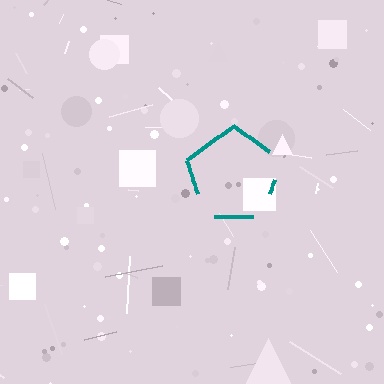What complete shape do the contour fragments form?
The contour fragments form a pentagon.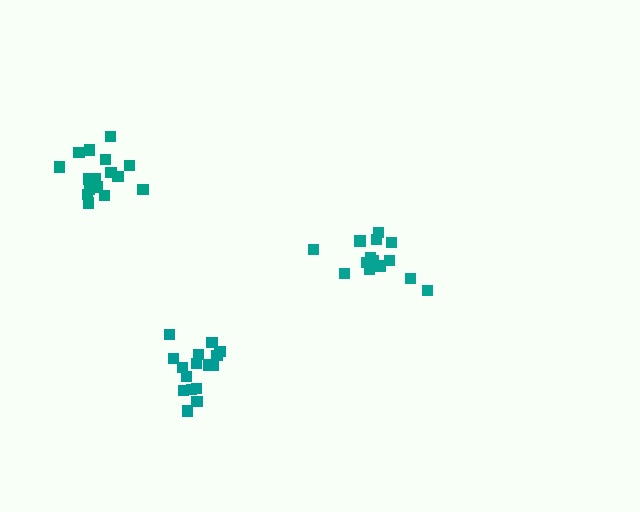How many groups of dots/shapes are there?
There are 3 groups.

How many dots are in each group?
Group 1: 16 dots, Group 2: 15 dots, Group 3: 16 dots (47 total).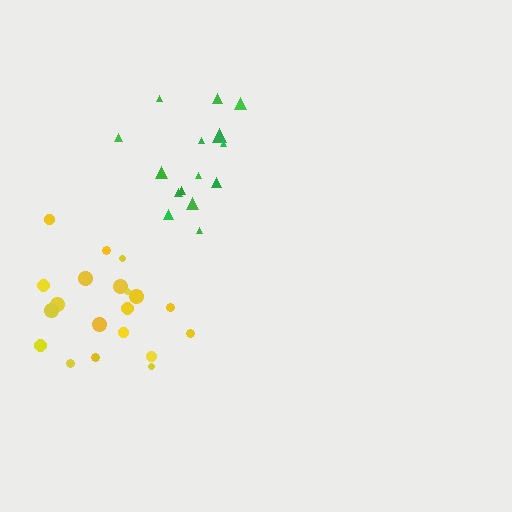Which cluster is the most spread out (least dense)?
Green.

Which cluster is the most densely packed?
Yellow.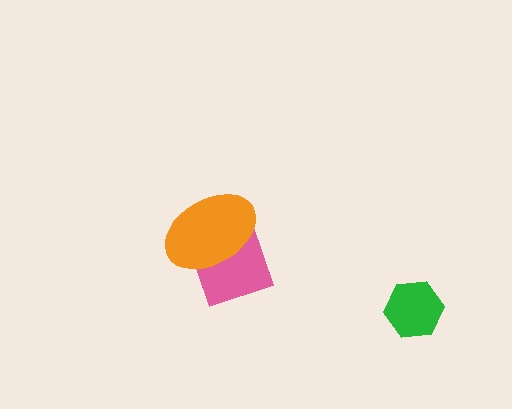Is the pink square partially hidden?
Yes, it is partially covered by another shape.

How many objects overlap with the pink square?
1 object overlaps with the pink square.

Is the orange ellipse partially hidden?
No, no other shape covers it.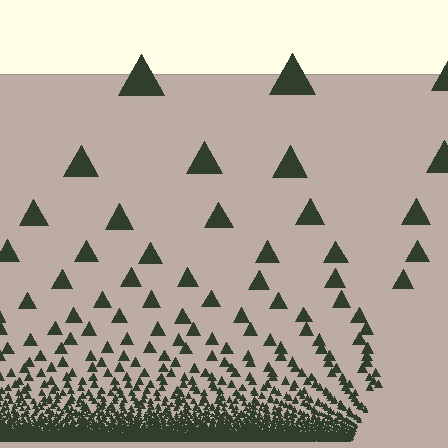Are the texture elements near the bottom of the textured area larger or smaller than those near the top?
Smaller. The gradient is inverted — elements near the bottom are smaller and denser.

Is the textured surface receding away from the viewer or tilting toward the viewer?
The surface appears to tilt toward the viewer. Texture elements get larger and sparser toward the top.